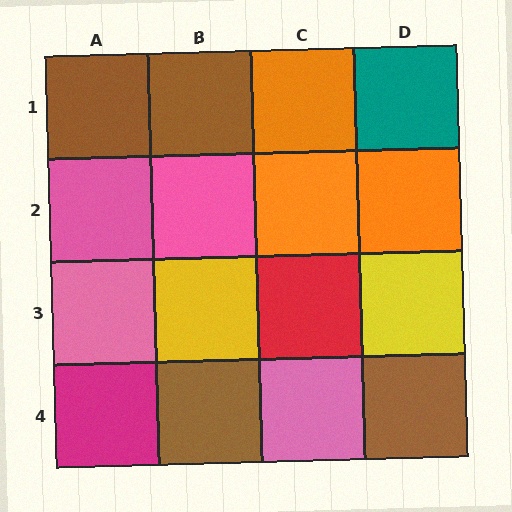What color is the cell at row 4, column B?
Brown.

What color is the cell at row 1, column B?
Brown.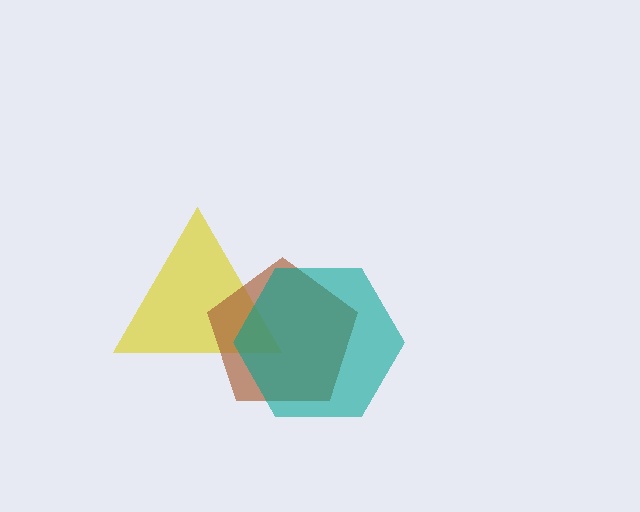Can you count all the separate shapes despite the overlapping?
Yes, there are 3 separate shapes.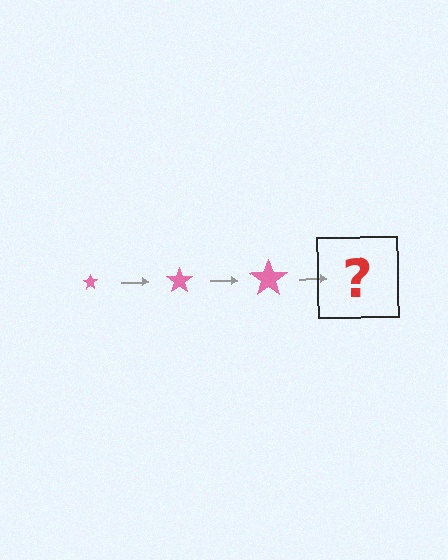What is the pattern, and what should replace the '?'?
The pattern is that the star gets progressively larger each step. The '?' should be a pink star, larger than the previous one.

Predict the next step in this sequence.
The next step is a pink star, larger than the previous one.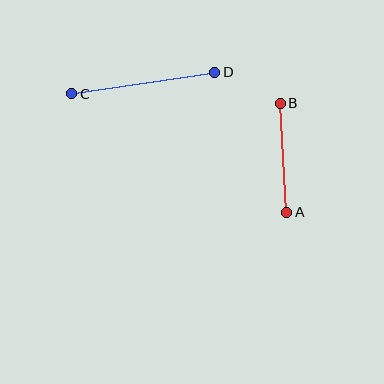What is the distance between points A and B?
The distance is approximately 109 pixels.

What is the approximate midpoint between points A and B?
The midpoint is at approximately (283, 158) pixels.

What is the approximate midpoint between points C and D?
The midpoint is at approximately (143, 83) pixels.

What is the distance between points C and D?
The distance is approximately 144 pixels.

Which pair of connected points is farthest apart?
Points C and D are farthest apart.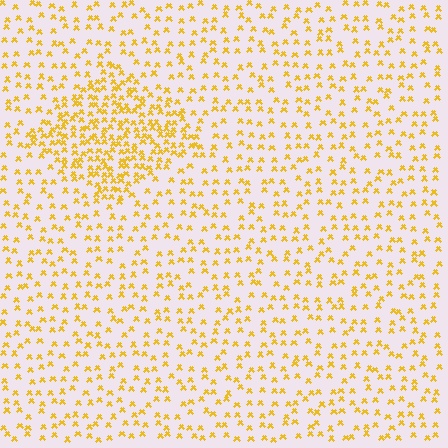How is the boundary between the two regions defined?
The boundary is defined by a change in element density (approximately 2.3x ratio). All elements are the same color, size, and shape.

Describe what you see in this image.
The image contains small yellow elements arranged at two different densities. A diamond-shaped region is visible where the elements are more densely packed than the surrounding area.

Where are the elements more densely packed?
The elements are more densely packed inside the diamond boundary.